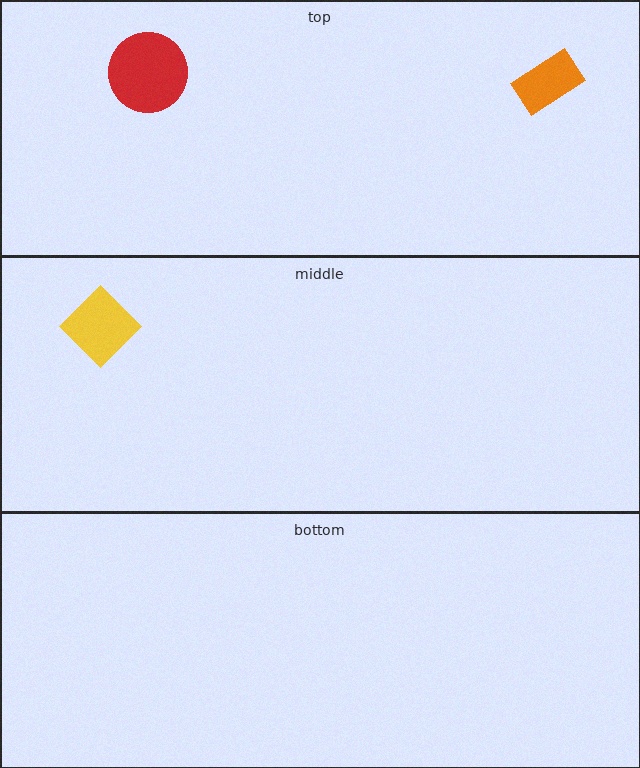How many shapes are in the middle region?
1.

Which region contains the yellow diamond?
The middle region.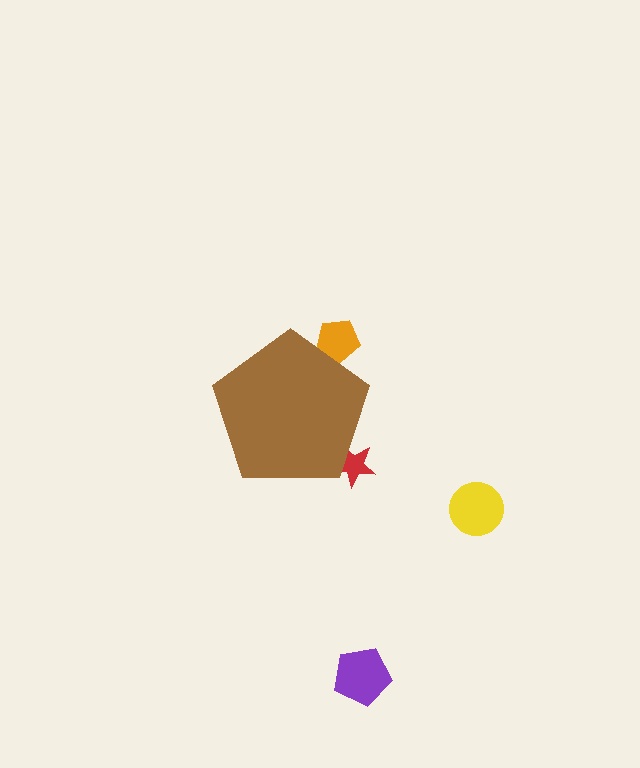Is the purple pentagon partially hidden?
No, the purple pentagon is fully visible.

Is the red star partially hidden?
Yes, the red star is partially hidden behind the brown pentagon.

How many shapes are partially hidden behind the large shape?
2 shapes are partially hidden.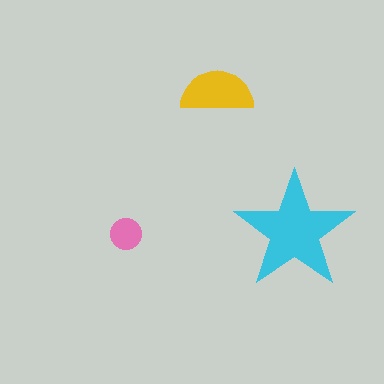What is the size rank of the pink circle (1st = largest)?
3rd.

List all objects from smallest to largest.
The pink circle, the yellow semicircle, the cyan star.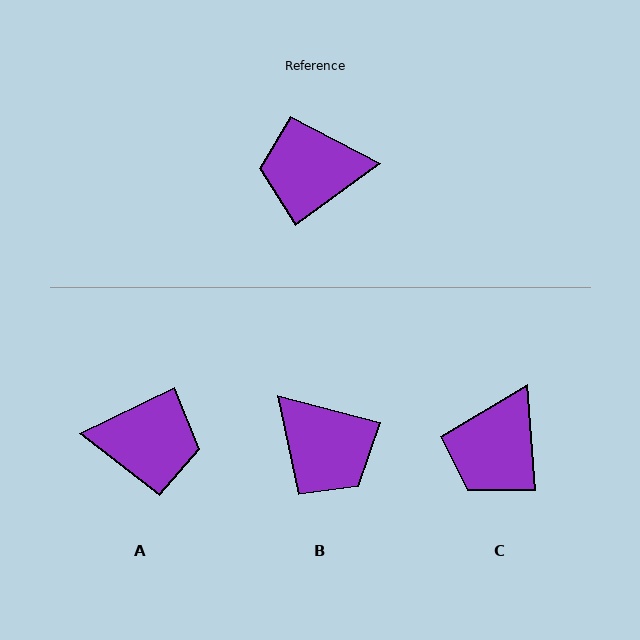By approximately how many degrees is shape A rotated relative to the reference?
Approximately 170 degrees counter-clockwise.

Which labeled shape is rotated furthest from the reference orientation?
A, about 170 degrees away.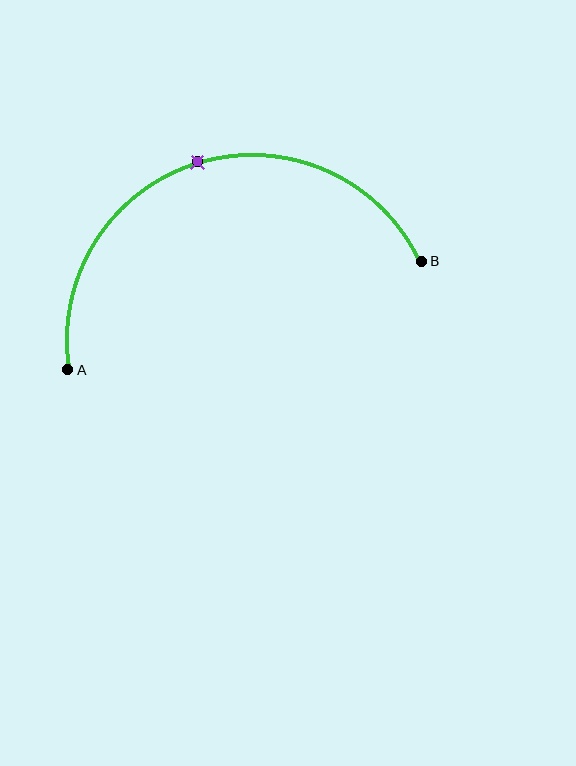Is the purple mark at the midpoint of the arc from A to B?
Yes. The purple mark lies on the arc at equal arc-length from both A and B — it is the arc midpoint.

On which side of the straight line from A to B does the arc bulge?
The arc bulges above the straight line connecting A and B.